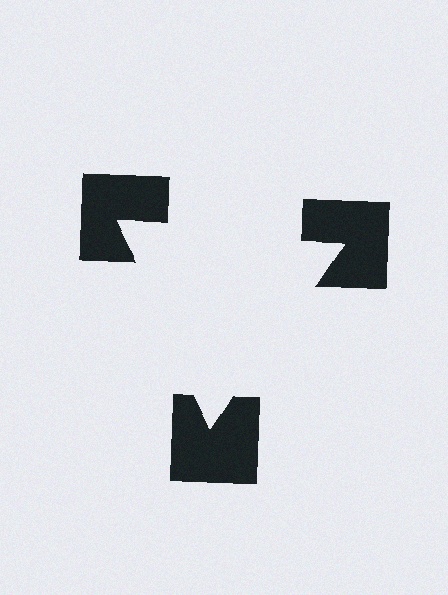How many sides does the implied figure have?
3 sides.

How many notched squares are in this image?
There are 3 — one at each vertex of the illusory triangle.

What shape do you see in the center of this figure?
An illusory triangle — its edges are inferred from the aligned wedge cuts in the notched squares, not physically drawn.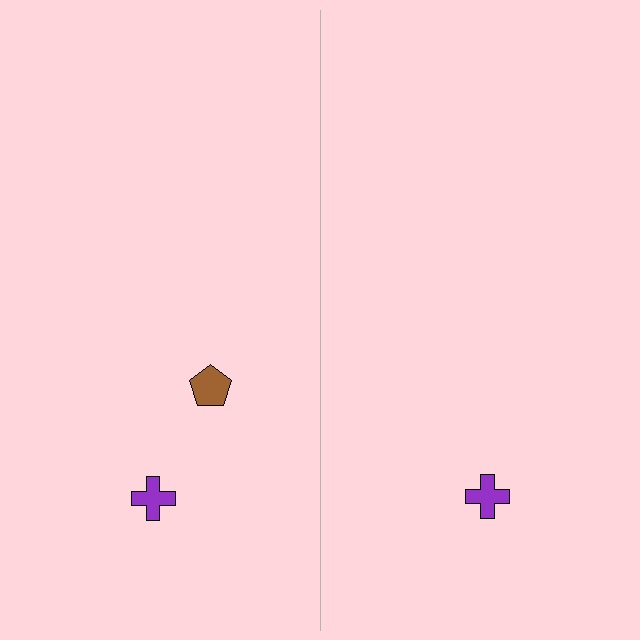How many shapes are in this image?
There are 3 shapes in this image.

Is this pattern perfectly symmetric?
No, the pattern is not perfectly symmetric. A brown pentagon is missing from the right side.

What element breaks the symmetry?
A brown pentagon is missing from the right side.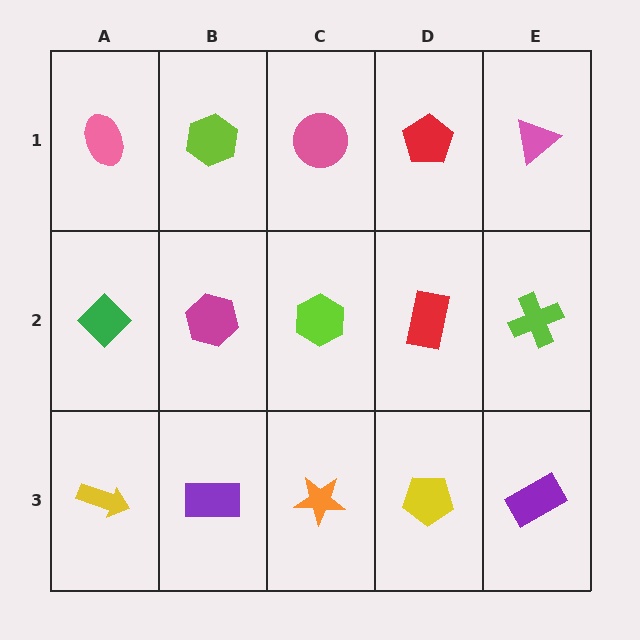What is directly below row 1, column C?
A lime hexagon.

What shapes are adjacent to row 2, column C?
A pink circle (row 1, column C), an orange star (row 3, column C), a magenta hexagon (row 2, column B), a red rectangle (row 2, column D).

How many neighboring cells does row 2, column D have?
4.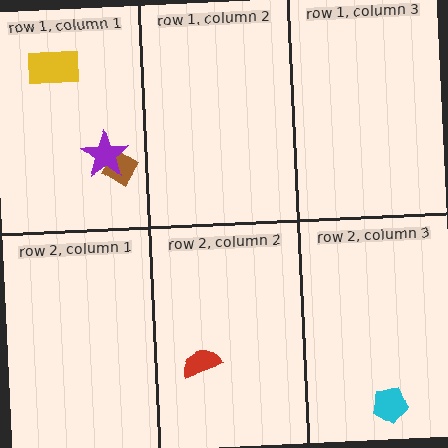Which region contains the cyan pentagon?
The row 2, column 3 region.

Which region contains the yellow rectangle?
The row 1, column 1 region.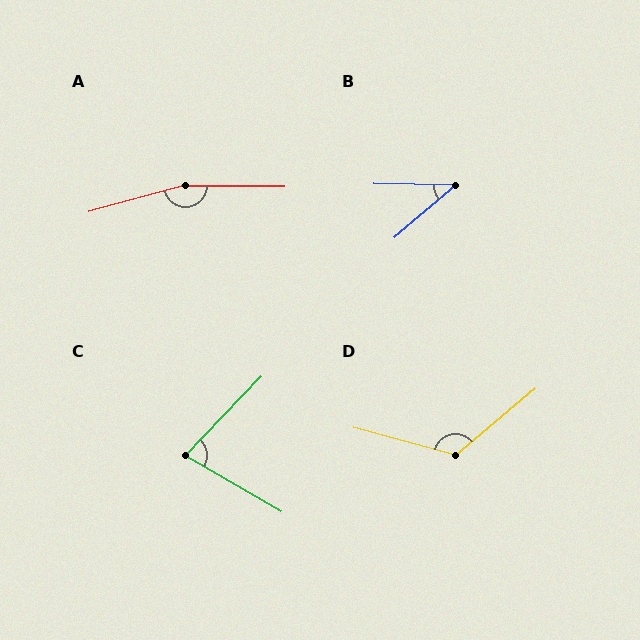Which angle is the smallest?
B, at approximately 42 degrees.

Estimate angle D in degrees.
Approximately 125 degrees.